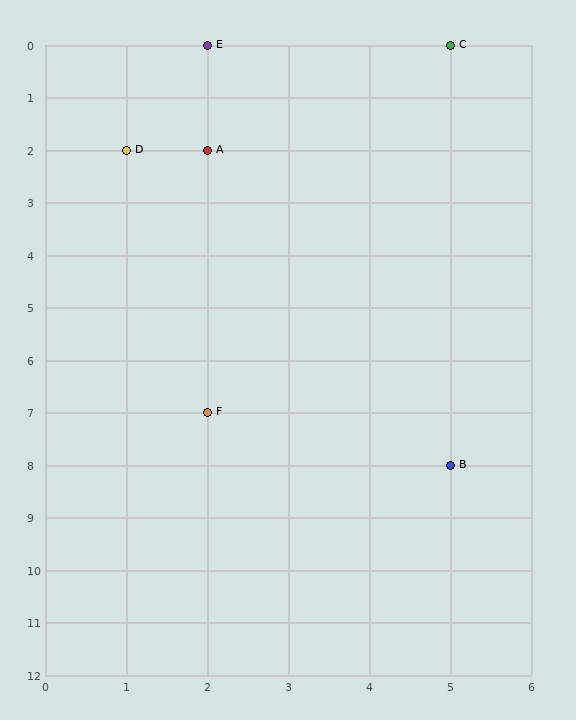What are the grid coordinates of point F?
Point F is at grid coordinates (2, 7).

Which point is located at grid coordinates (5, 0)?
Point C is at (5, 0).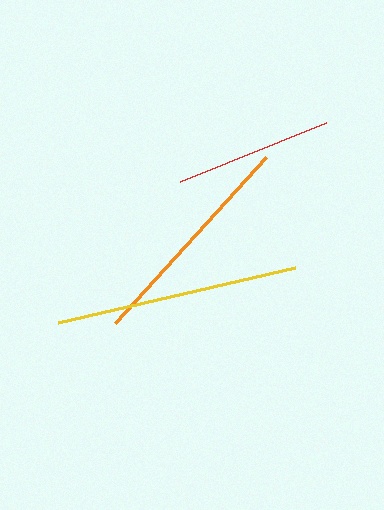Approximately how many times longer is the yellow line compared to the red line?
The yellow line is approximately 1.5 times the length of the red line.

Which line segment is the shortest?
The red line is the shortest at approximately 158 pixels.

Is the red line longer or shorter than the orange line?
The orange line is longer than the red line.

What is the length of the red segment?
The red segment is approximately 158 pixels long.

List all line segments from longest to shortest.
From longest to shortest: yellow, orange, red.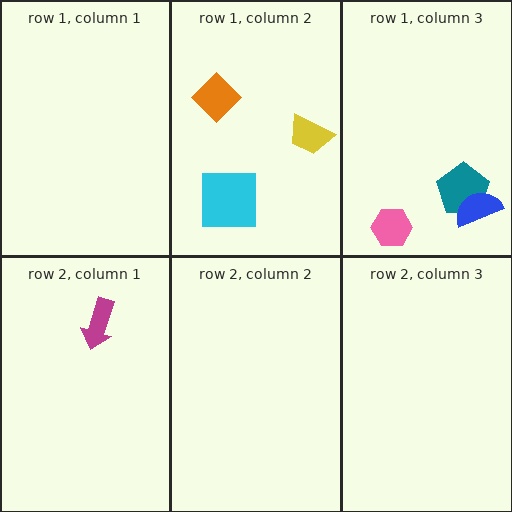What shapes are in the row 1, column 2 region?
The yellow trapezoid, the orange diamond, the cyan square.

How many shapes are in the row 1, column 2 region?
3.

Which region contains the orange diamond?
The row 1, column 2 region.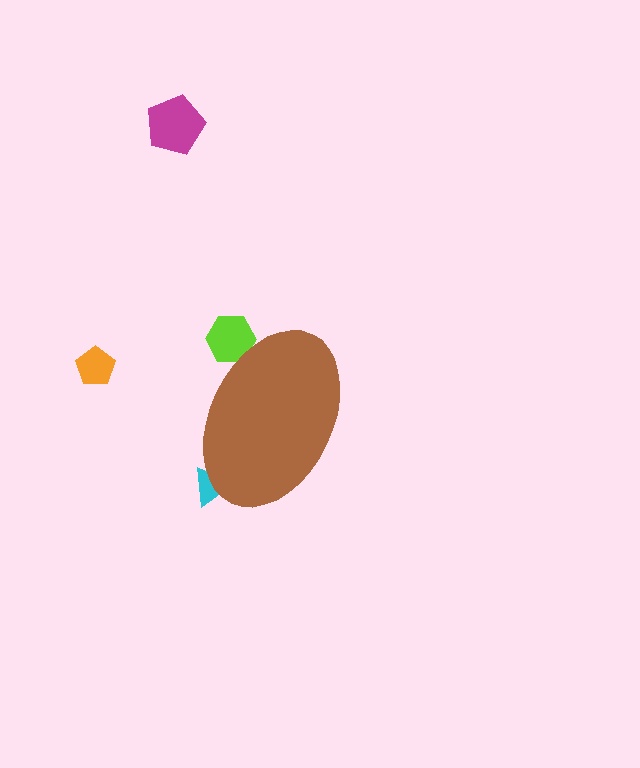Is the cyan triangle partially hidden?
Yes, the cyan triangle is partially hidden behind the brown ellipse.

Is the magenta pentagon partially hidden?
No, the magenta pentagon is fully visible.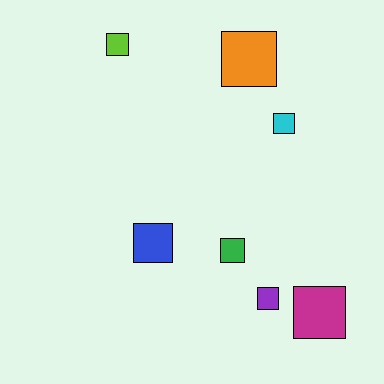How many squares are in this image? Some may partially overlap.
There are 7 squares.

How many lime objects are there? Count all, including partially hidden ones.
There is 1 lime object.